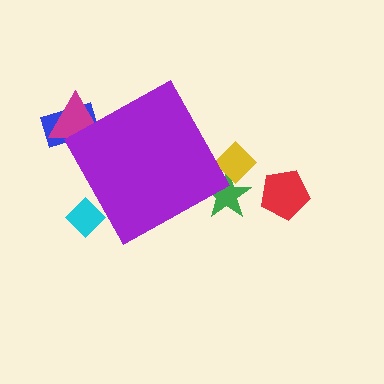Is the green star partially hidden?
Yes, the green star is partially hidden behind the purple diamond.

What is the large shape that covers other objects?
A purple diamond.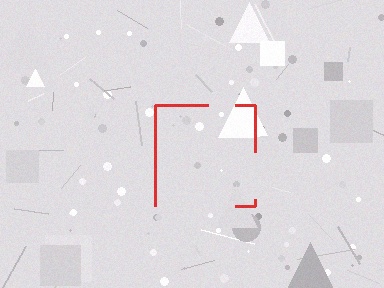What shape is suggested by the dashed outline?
The dashed outline suggests a square.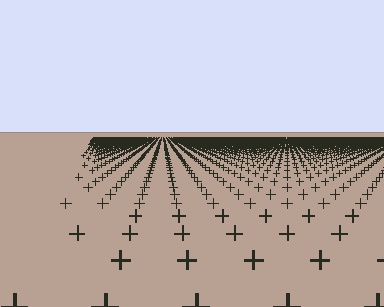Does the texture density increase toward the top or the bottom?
Density increases toward the top.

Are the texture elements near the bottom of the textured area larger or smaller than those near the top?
Larger. Near the bottom, elements are closer to the viewer and appear at a bigger on-screen size.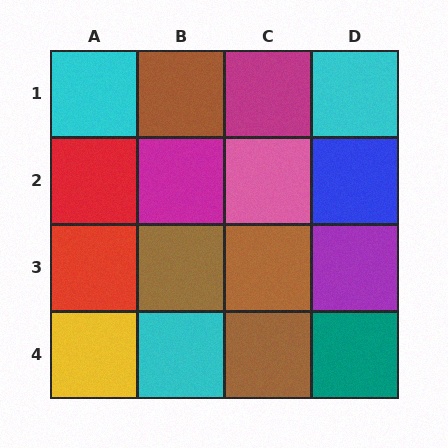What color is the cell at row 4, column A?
Yellow.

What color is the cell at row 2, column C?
Pink.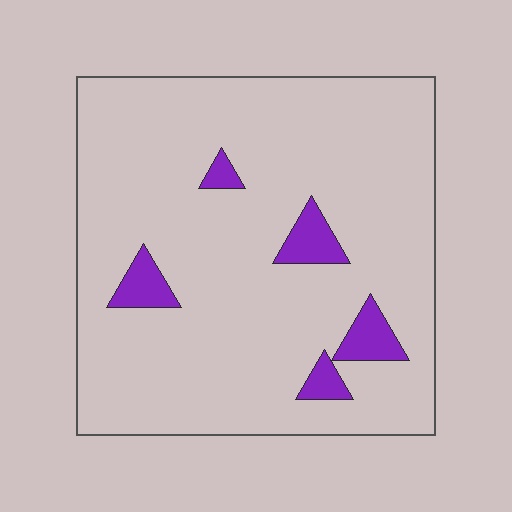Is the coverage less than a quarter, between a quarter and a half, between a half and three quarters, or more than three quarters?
Less than a quarter.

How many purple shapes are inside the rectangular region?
5.